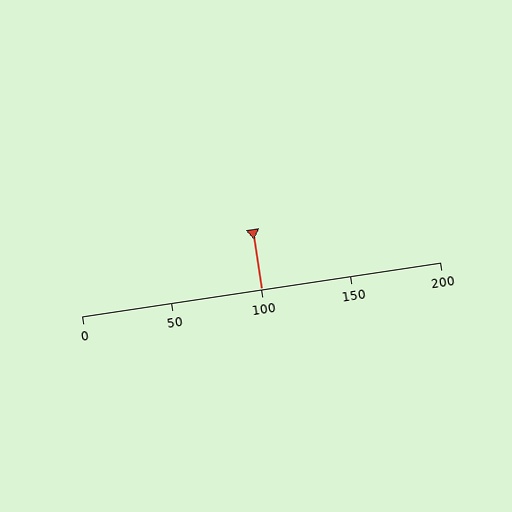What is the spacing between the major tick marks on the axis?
The major ticks are spaced 50 apart.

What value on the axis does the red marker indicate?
The marker indicates approximately 100.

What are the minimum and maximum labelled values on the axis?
The axis runs from 0 to 200.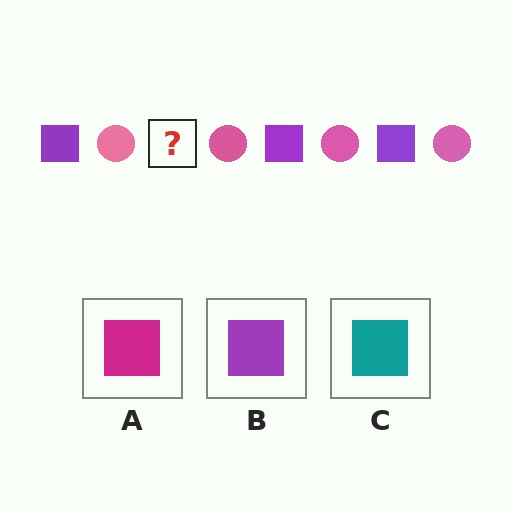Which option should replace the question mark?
Option B.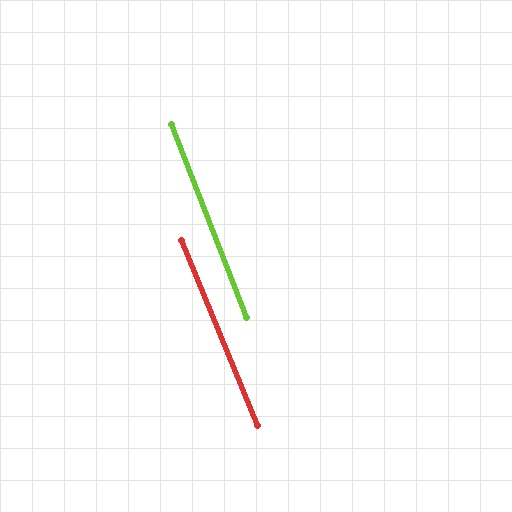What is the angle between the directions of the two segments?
Approximately 1 degree.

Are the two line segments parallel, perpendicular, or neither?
Parallel — their directions differ by only 0.9°.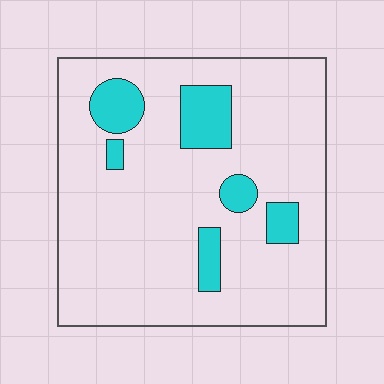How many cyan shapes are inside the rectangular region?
6.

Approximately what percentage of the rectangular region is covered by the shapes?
Approximately 15%.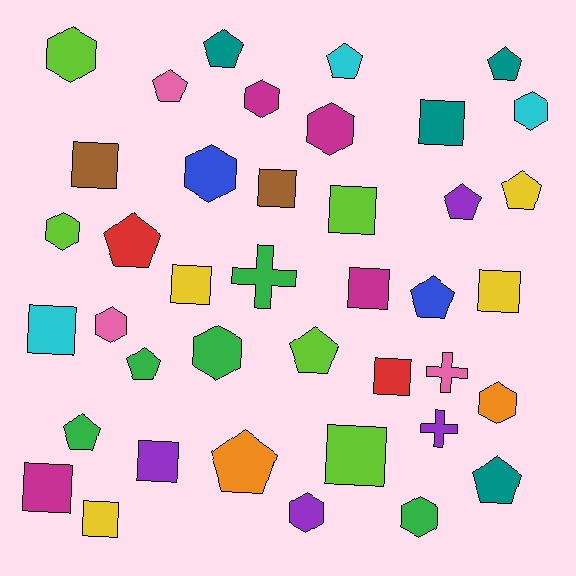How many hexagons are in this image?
There are 11 hexagons.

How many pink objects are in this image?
There are 3 pink objects.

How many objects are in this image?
There are 40 objects.